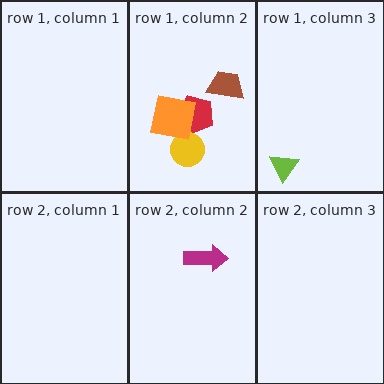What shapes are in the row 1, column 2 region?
The red pentagon, the yellow circle, the orange square, the brown trapezoid.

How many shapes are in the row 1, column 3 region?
1.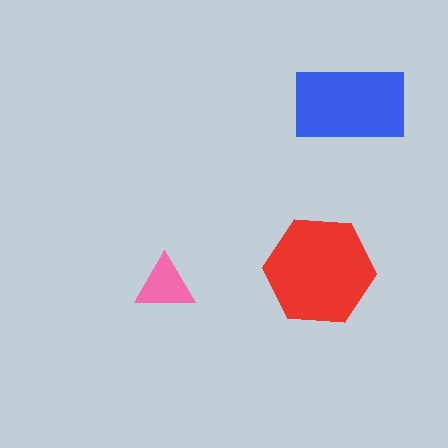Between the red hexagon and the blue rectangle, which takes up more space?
The red hexagon.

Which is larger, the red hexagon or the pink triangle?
The red hexagon.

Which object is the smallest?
The pink triangle.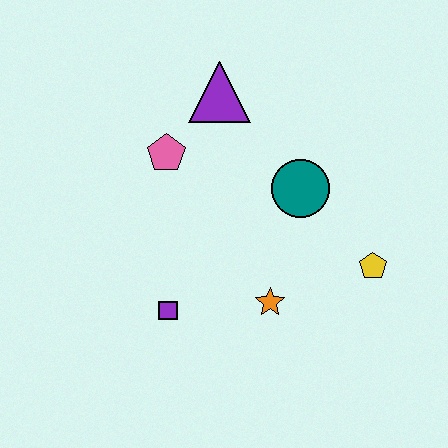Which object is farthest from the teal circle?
The purple square is farthest from the teal circle.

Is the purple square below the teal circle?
Yes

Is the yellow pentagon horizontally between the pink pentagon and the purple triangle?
No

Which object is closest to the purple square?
The orange star is closest to the purple square.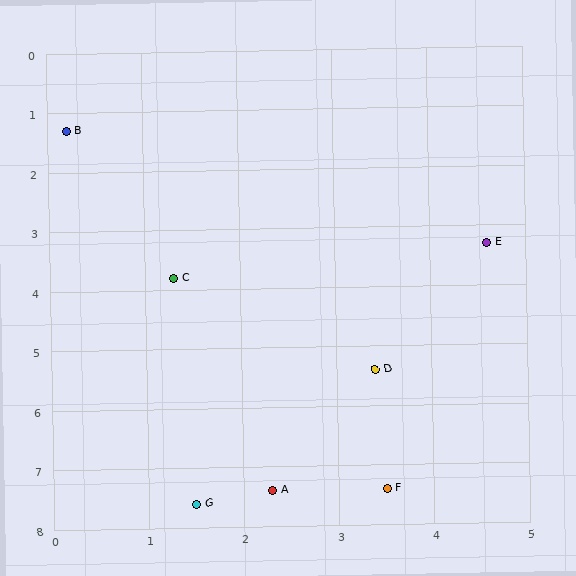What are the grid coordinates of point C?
Point C is at approximately (1.3, 3.8).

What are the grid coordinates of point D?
Point D is at approximately (3.4, 5.4).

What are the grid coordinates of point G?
Point G is at approximately (1.5, 7.6).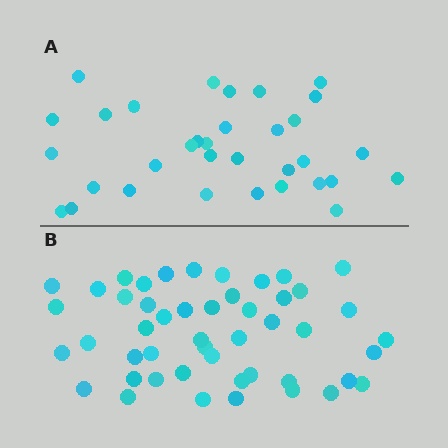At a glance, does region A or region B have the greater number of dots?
Region B (the bottom region) has more dots.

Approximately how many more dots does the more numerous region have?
Region B has approximately 15 more dots than region A.